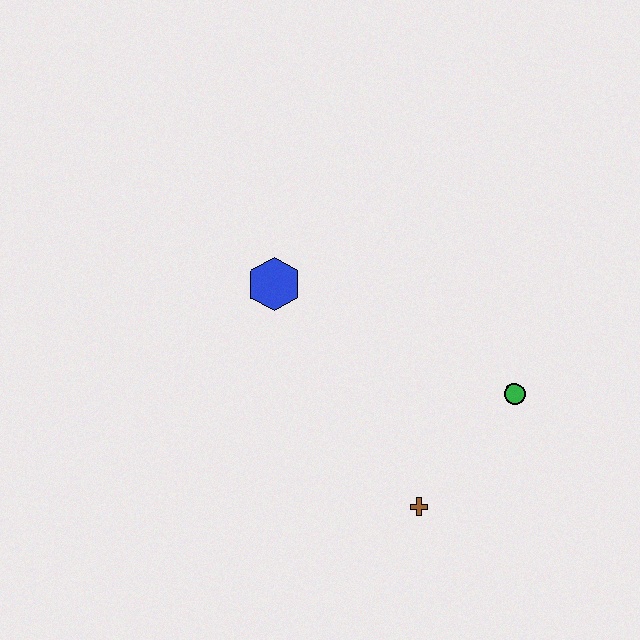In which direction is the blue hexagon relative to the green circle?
The blue hexagon is to the left of the green circle.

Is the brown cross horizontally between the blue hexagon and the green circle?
Yes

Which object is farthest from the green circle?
The blue hexagon is farthest from the green circle.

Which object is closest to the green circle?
The brown cross is closest to the green circle.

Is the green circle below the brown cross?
No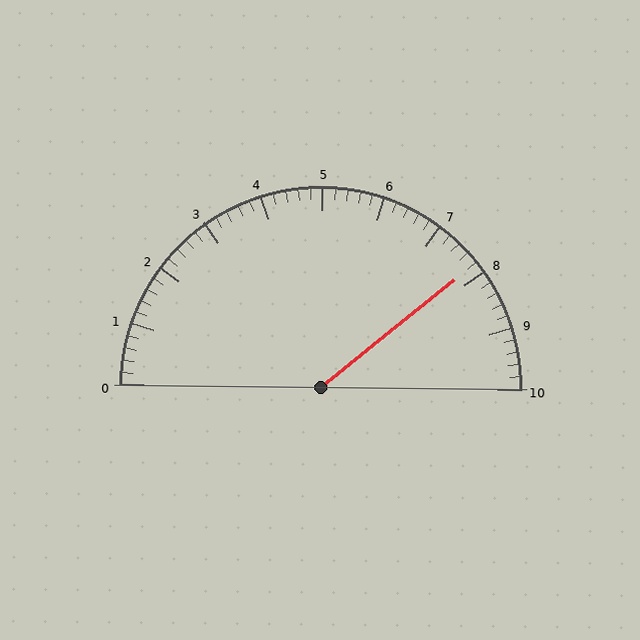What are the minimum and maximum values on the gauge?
The gauge ranges from 0 to 10.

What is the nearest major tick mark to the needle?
The nearest major tick mark is 8.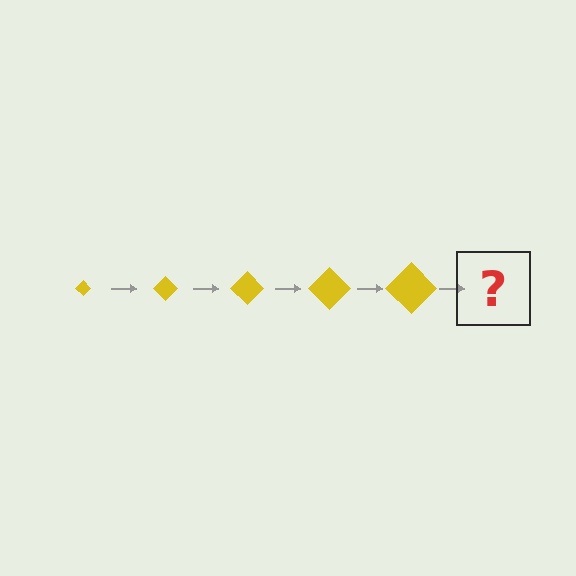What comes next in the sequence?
The next element should be a yellow diamond, larger than the previous one.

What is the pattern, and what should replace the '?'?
The pattern is that the diamond gets progressively larger each step. The '?' should be a yellow diamond, larger than the previous one.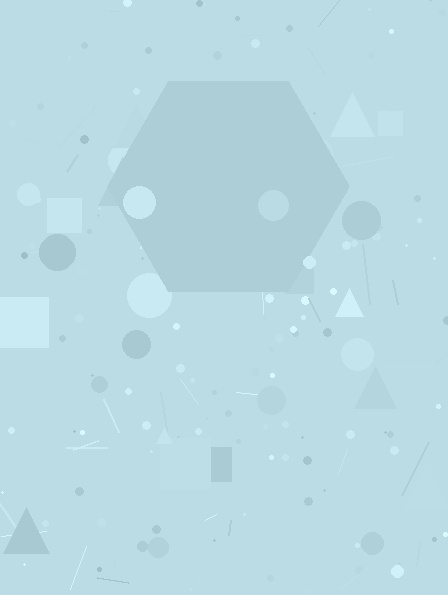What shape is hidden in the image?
A hexagon is hidden in the image.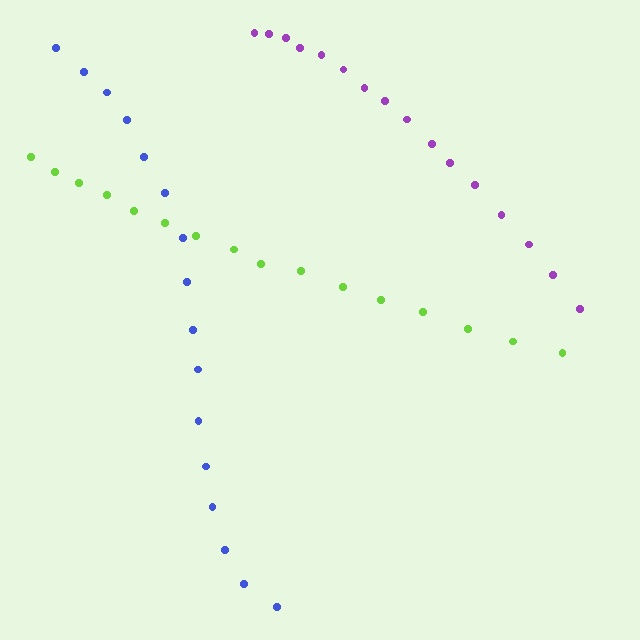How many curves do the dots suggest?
There are 3 distinct paths.